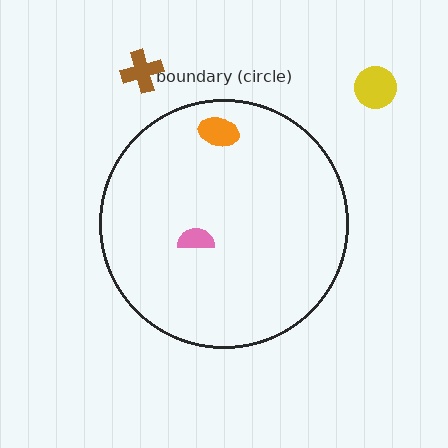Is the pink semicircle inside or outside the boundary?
Inside.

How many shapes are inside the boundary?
2 inside, 2 outside.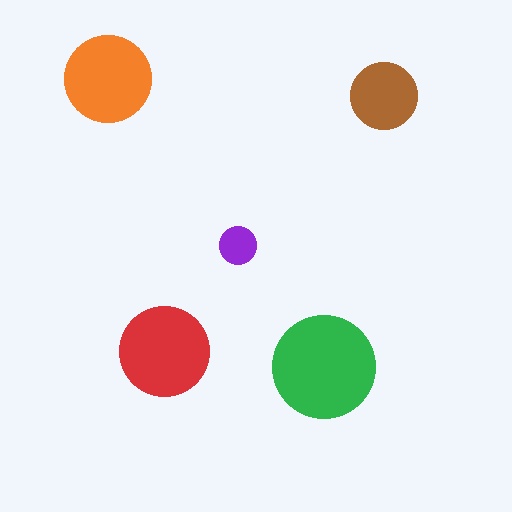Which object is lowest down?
The green circle is bottommost.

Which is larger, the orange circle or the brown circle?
The orange one.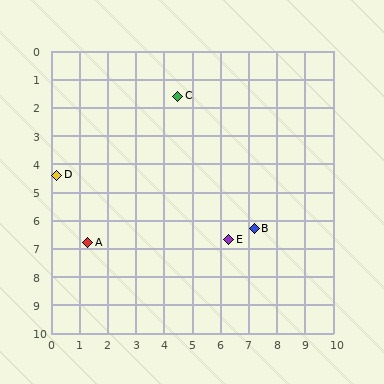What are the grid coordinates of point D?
Point D is at approximately (0.2, 4.4).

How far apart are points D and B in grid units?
Points D and B are about 7.3 grid units apart.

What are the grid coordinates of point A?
Point A is at approximately (1.3, 6.8).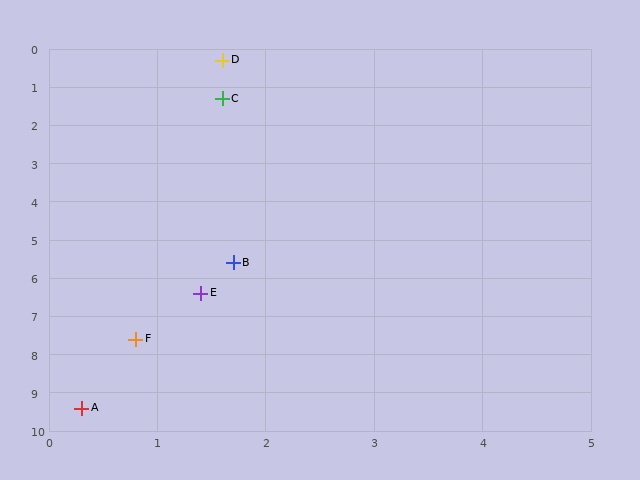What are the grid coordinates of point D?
Point D is at approximately (1.6, 0.3).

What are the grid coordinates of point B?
Point B is at approximately (1.7, 5.6).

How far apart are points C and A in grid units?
Points C and A are about 8.2 grid units apart.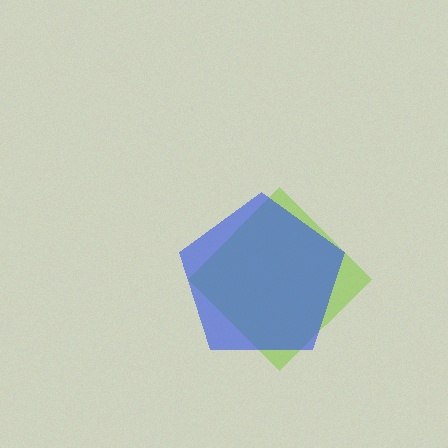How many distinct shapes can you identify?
There are 2 distinct shapes: a lime diamond, a blue pentagon.